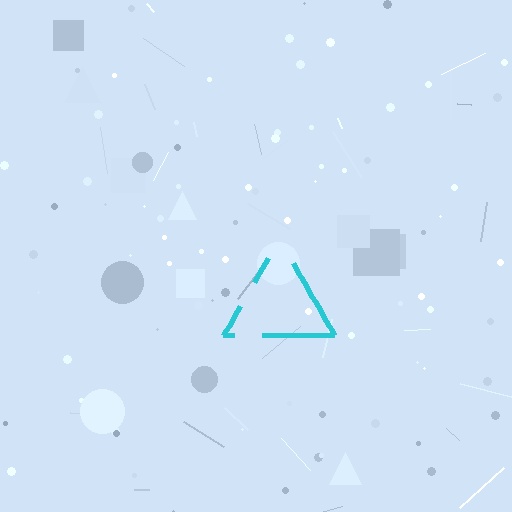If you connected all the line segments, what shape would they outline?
They would outline a triangle.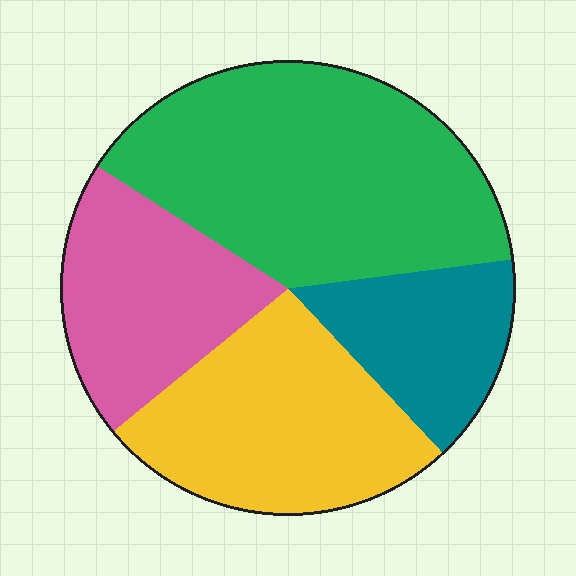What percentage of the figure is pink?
Pink covers about 20% of the figure.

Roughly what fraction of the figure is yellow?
Yellow takes up about one quarter (1/4) of the figure.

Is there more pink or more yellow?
Yellow.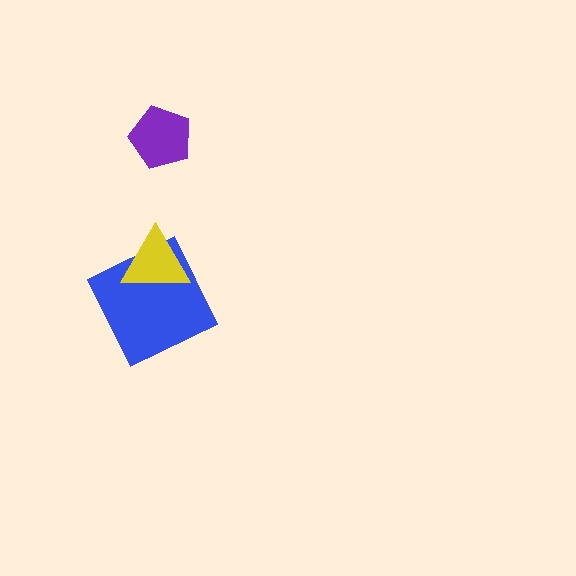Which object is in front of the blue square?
The yellow triangle is in front of the blue square.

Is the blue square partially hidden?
Yes, it is partially covered by another shape.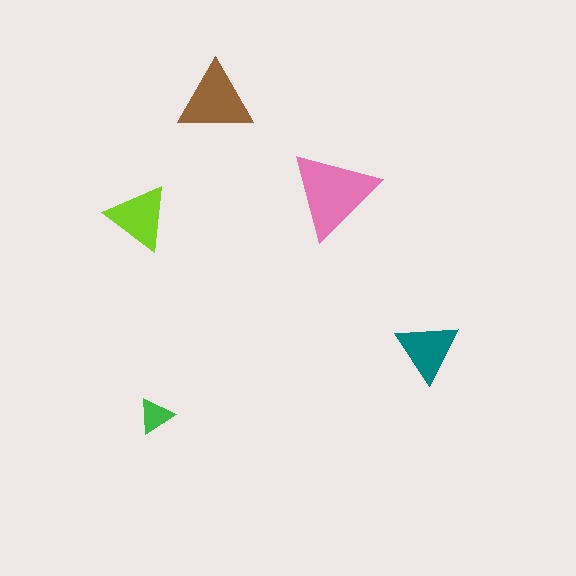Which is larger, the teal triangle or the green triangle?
The teal one.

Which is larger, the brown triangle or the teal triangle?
The brown one.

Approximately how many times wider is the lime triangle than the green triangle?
About 2 times wider.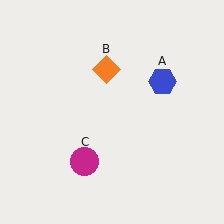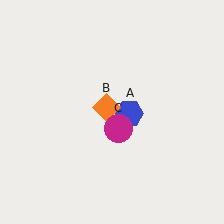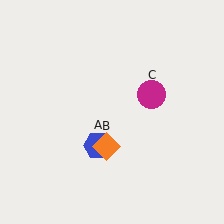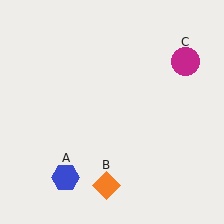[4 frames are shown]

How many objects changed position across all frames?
3 objects changed position: blue hexagon (object A), orange diamond (object B), magenta circle (object C).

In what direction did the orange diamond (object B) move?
The orange diamond (object B) moved down.